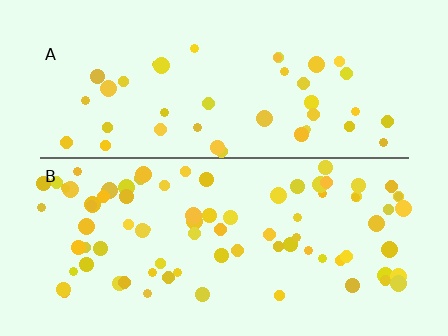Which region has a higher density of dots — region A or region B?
B (the bottom).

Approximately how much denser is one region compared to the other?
Approximately 2.0× — region B over region A.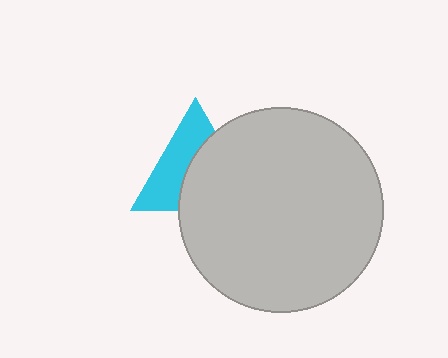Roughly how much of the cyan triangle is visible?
About half of it is visible (roughly 48%).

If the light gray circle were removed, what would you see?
You would see the complete cyan triangle.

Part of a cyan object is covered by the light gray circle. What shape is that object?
It is a triangle.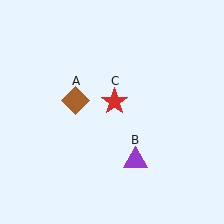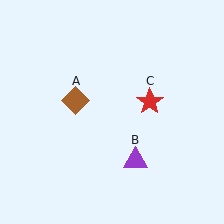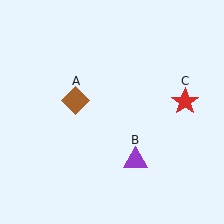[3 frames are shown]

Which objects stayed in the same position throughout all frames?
Brown diamond (object A) and purple triangle (object B) remained stationary.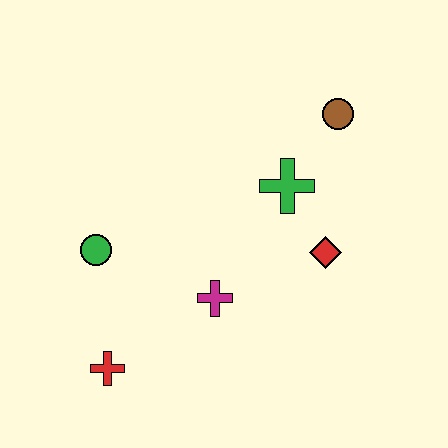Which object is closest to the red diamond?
The green cross is closest to the red diamond.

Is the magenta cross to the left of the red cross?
No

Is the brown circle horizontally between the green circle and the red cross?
No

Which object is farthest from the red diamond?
The red cross is farthest from the red diamond.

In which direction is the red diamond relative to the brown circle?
The red diamond is below the brown circle.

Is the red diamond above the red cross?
Yes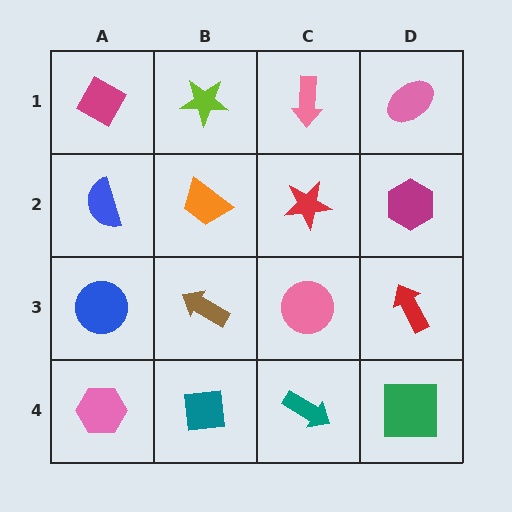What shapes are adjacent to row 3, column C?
A red star (row 2, column C), a teal arrow (row 4, column C), a brown arrow (row 3, column B), a red arrow (row 3, column D).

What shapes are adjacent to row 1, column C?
A red star (row 2, column C), a lime star (row 1, column B), a pink ellipse (row 1, column D).